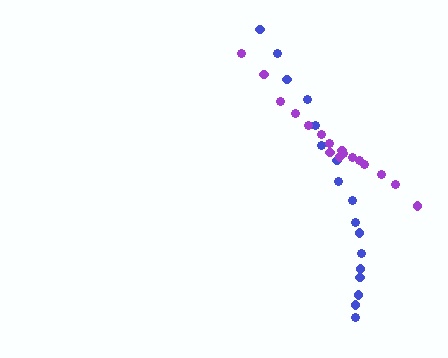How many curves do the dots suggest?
There are 2 distinct paths.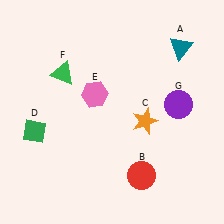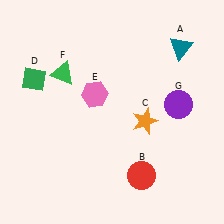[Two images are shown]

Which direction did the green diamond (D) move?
The green diamond (D) moved up.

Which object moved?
The green diamond (D) moved up.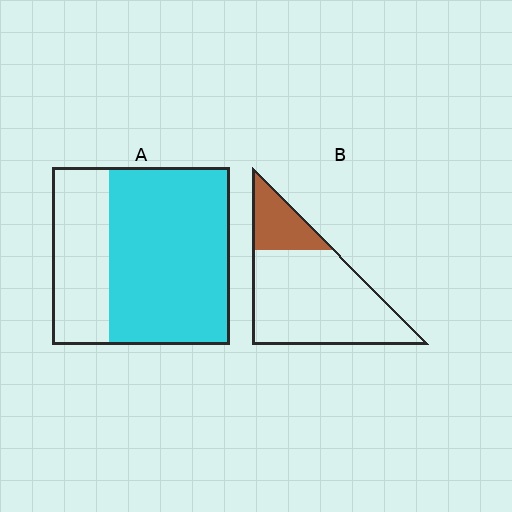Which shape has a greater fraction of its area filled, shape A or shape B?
Shape A.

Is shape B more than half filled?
No.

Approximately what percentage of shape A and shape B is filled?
A is approximately 70% and B is approximately 20%.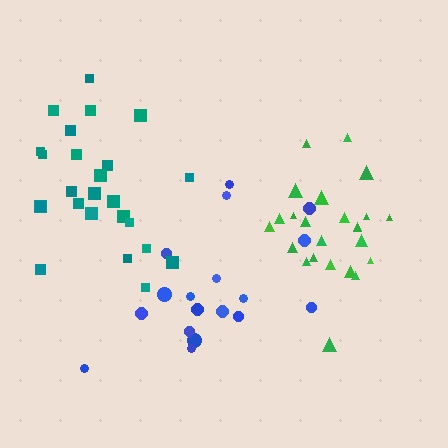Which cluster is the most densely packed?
Green.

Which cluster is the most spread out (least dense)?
Teal.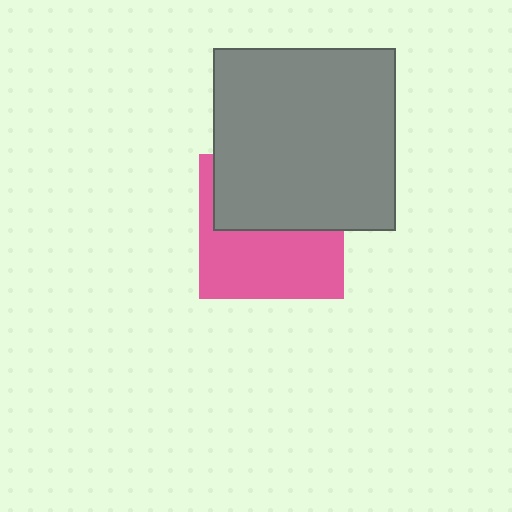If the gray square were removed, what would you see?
You would see the complete pink square.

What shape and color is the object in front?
The object in front is a gray square.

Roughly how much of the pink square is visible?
About half of it is visible (roughly 52%).